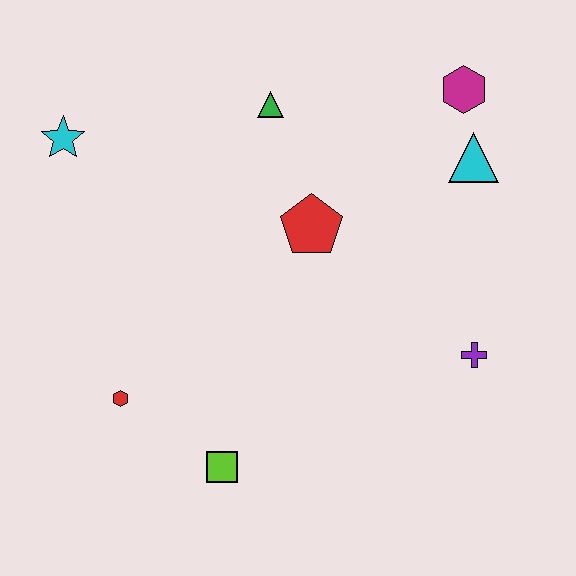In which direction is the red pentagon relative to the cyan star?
The red pentagon is to the right of the cyan star.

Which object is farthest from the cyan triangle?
The red hexagon is farthest from the cyan triangle.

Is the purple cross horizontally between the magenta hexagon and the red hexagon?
No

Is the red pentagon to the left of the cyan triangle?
Yes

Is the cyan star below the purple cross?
No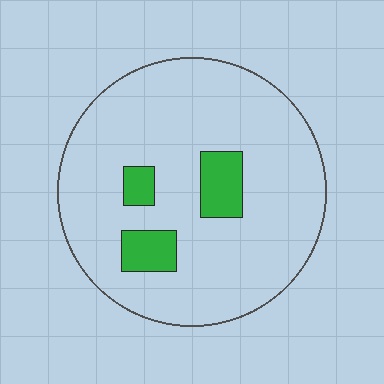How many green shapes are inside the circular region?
3.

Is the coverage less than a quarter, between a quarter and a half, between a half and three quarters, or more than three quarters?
Less than a quarter.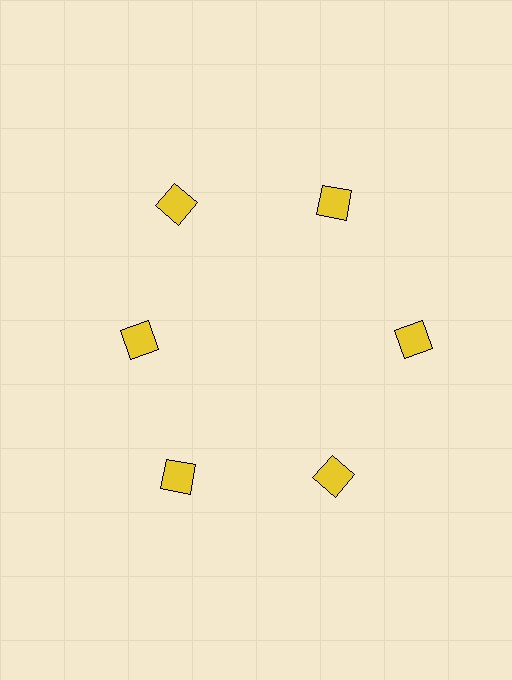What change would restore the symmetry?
The symmetry would be restored by moving it outward, back onto the ring so that all 6 squares sit at equal angles and equal distance from the center.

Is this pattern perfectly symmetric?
No. The 6 yellow squares are arranged in a ring, but one element near the 9 o'clock position is pulled inward toward the center, breaking the 6-fold rotational symmetry.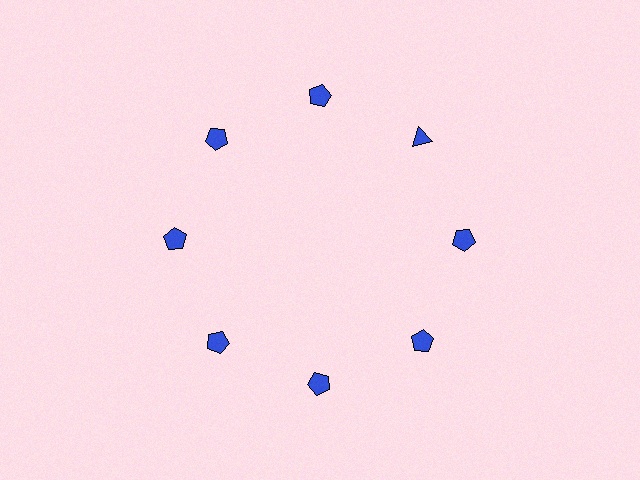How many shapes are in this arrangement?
There are 8 shapes arranged in a ring pattern.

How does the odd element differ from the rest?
It has a different shape: triangle instead of pentagon.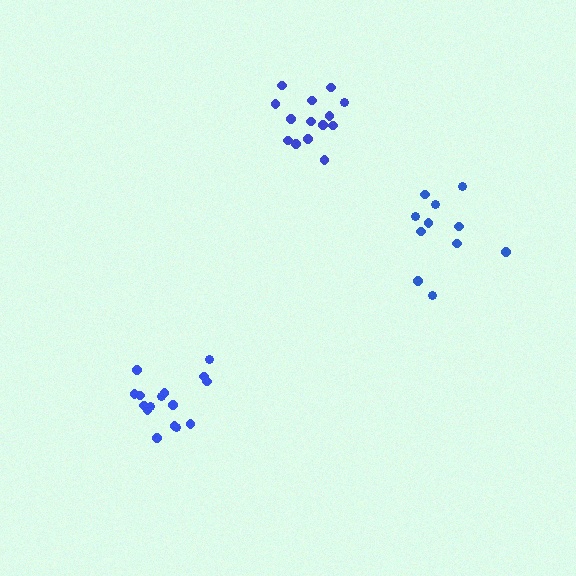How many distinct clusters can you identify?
There are 3 distinct clusters.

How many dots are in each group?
Group 1: 16 dots, Group 2: 14 dots, Group 3: 11 dots (41 total).